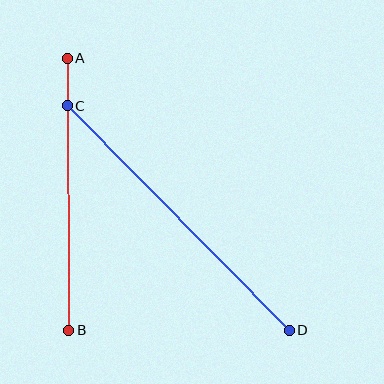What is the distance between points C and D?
The distance is approximately 315 pixels.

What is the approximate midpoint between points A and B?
The midpoint is at approximately (68, 194) pixels.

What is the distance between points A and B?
The distance is approximately 272 pixels.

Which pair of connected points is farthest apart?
Points C and D are farthest apart.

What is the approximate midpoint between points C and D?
The midpoint is at approximately (178, 218) pixels.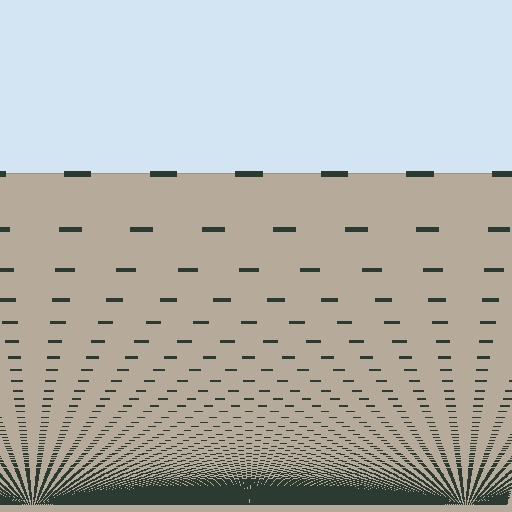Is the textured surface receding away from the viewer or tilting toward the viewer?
The surface appears to tilt toward the viewer. Texture elements get larger and sparser toward the top.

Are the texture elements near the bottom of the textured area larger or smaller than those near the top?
Smaller. The gradient is inverted — elements near the bottom are smaller and denser.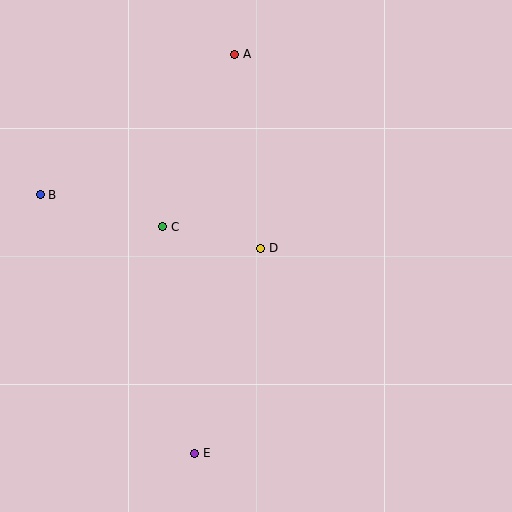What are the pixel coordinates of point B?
Point B is at (40, 195).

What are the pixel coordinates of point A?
Point A is at (235, 54).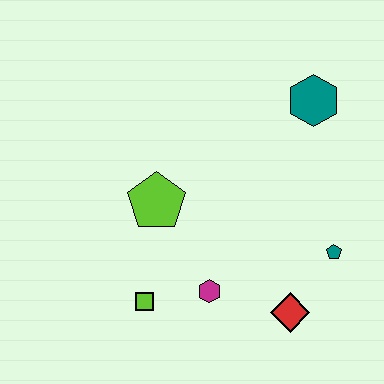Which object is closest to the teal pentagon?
The red diamond is closest to the teal pentagon.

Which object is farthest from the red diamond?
The teal hexagon is farthest from the red diamond.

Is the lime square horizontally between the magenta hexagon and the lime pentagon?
No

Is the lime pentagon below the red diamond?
No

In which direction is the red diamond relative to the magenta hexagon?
The red diamond is to the right of the magenta hexagon.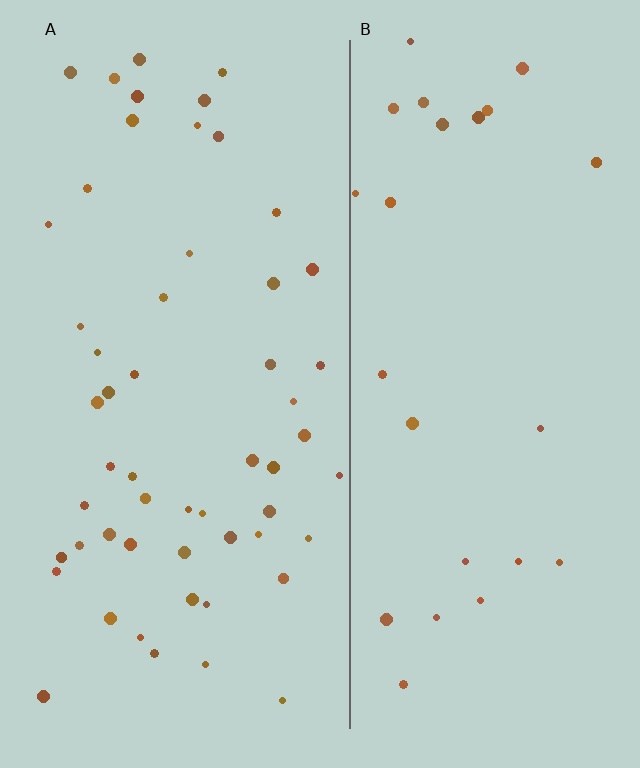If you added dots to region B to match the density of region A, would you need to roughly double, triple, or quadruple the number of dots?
Approximately double.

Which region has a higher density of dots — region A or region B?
A (the left).